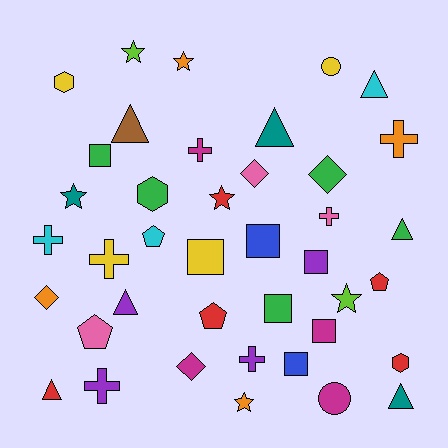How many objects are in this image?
There are 40 objects.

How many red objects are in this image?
There are 5 red objects.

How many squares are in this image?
There are 7 squares.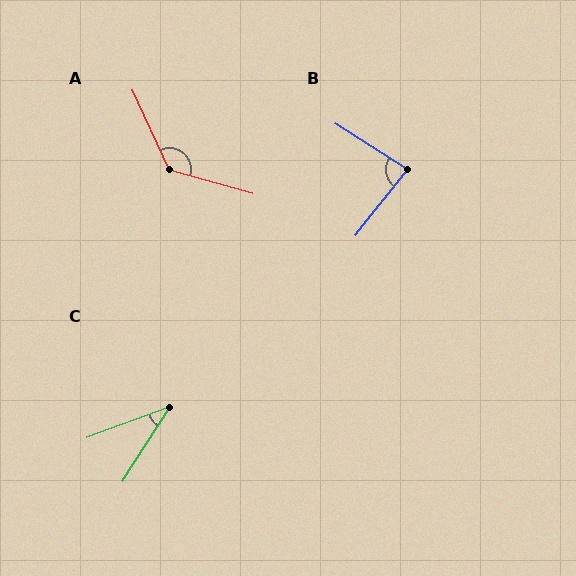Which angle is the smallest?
C, at approximately 37 degrees.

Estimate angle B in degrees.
Approximately 84 degrees.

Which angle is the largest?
A, at approximately 130 degrees.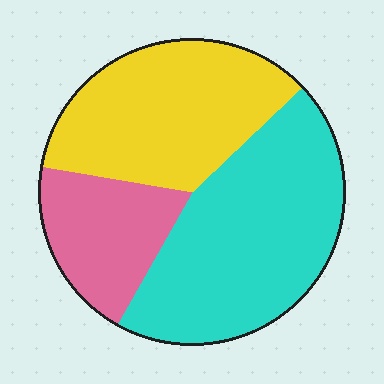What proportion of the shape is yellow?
Yellow takes up about three eighths (3/8) of the shape.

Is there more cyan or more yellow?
Cyan.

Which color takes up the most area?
Cyan, at roughly 45%.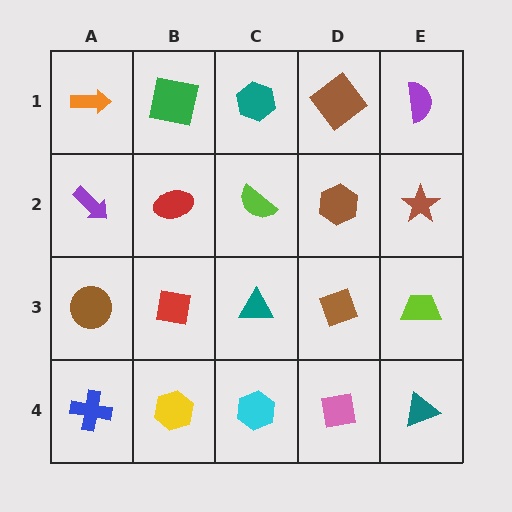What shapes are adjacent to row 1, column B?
A red ellipse (row 2, column B), an orange arrow (row 1, column A), a teal hexagon (row 1, column C).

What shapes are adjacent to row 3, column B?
A red ellipse (row 2, column B), a yellow hexagon (row 4, column B), a brown circle (row 3, column A), a teal triangle (row 3, column C).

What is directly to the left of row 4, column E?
A pink square.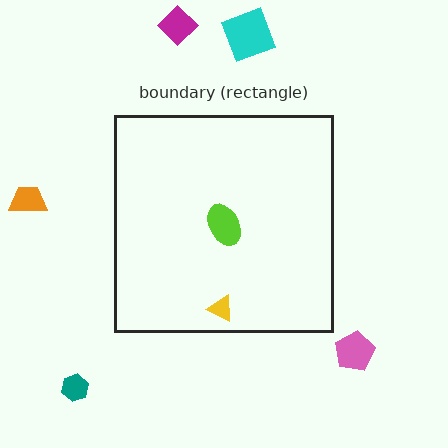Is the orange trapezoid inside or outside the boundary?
Outside.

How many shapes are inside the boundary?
2 inside, 5 outside.